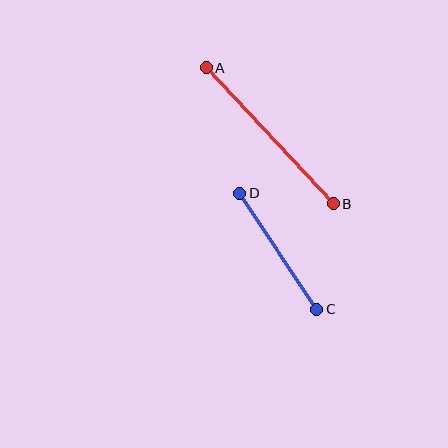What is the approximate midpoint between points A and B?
The midpoint is at approximately (270, 136) pixels.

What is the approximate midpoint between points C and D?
The midpoint is at approximately (278, 251) pixels.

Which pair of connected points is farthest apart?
Points A and B are farthest apart.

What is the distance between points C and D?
The distance is approximately 139 pixels.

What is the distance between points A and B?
The distance is approximately 186 pixels.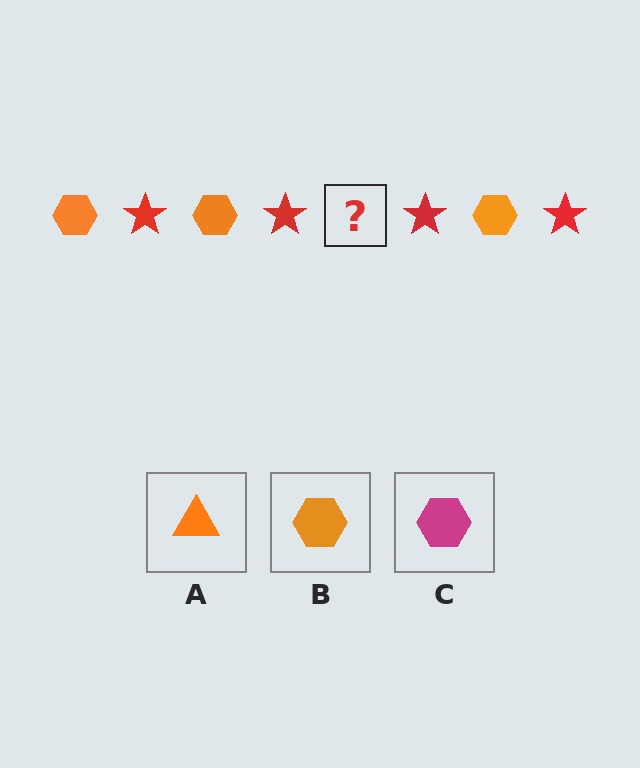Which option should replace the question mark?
Option B.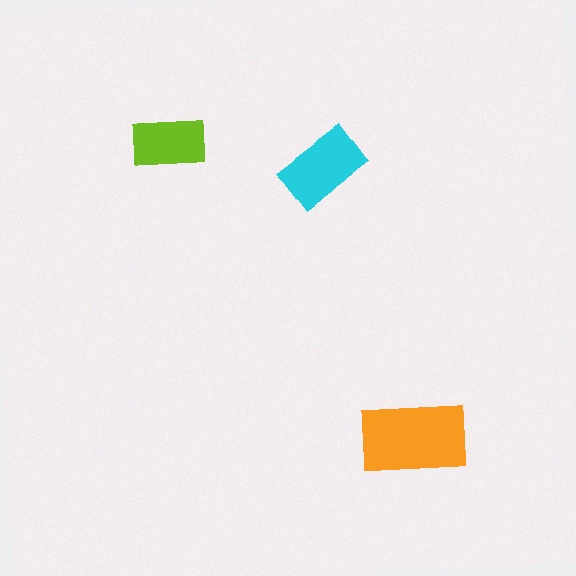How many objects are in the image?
There are 3 objects in the image.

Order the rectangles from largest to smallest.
the orange one, the cyan one, the lime one.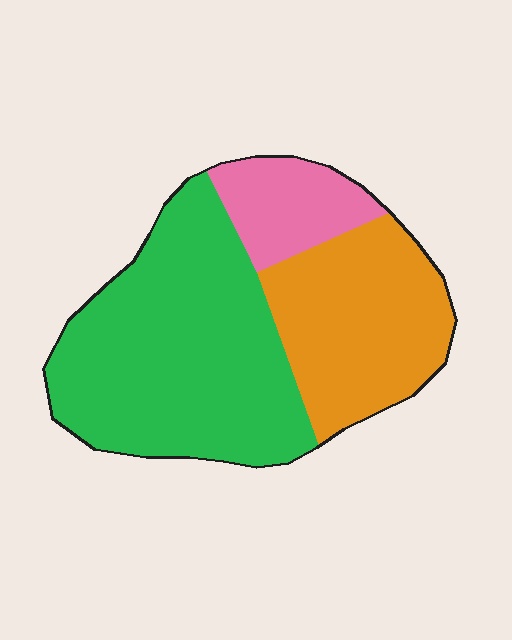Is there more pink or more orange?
Orange.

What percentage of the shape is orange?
Orange covers roughly 30% of the shape.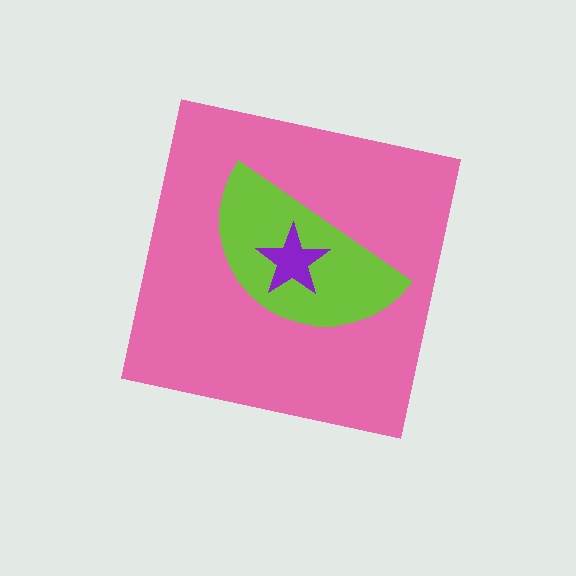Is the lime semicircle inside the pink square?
Yes.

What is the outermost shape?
The pink square.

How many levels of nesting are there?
3.